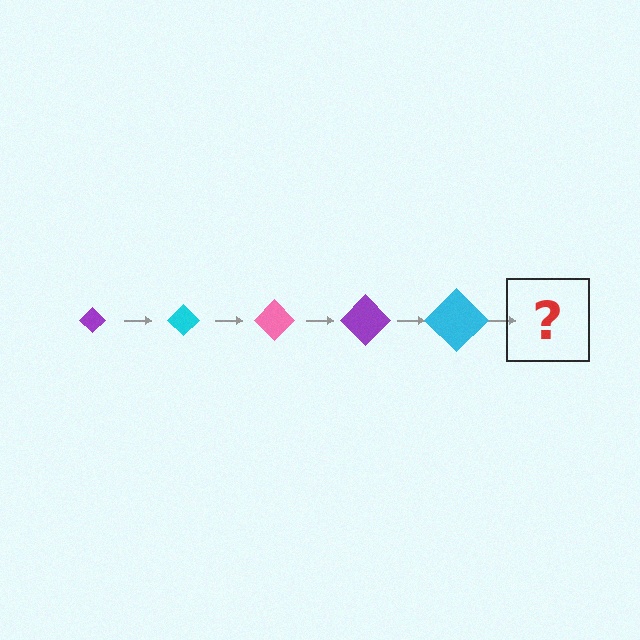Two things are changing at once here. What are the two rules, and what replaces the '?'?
The two rules are that the diamond grows larger each step and the color cycles through purple, cyan, and pink. The '?' should be a pink diamond, larger than the previous one.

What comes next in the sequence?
The next element should be a pink diamond, larger than the previous one.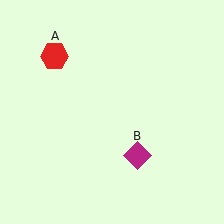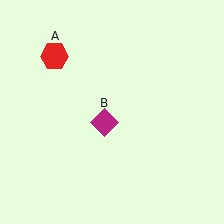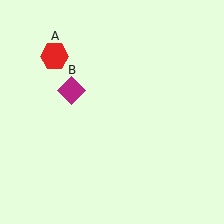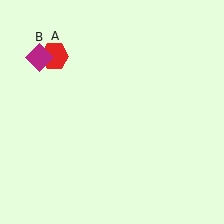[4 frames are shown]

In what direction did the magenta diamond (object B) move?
The magenta diamond (object B) moved up and to the left.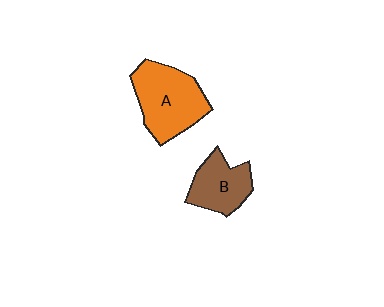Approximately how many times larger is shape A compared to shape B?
Approximately 1.5 times.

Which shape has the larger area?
Shape A (orange).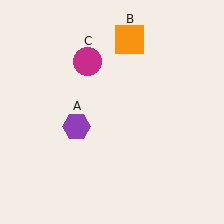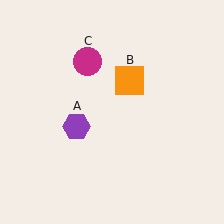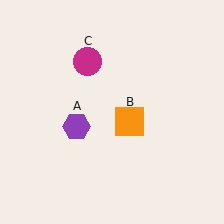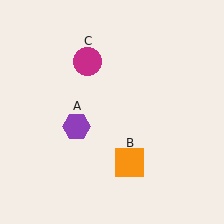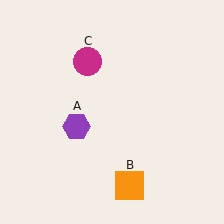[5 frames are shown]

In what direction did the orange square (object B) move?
The orange square (object B) moved down.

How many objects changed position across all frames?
1 object changed position: orange square (object B).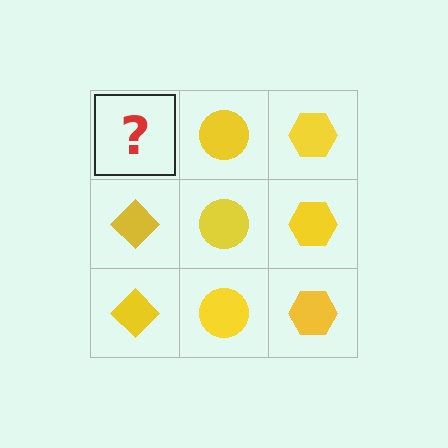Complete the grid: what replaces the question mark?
The question mark should be replaced with a yellow diamond.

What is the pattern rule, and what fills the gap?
The rule is that each column has a consistent shape. The gap should be filled with a yellow diamond.